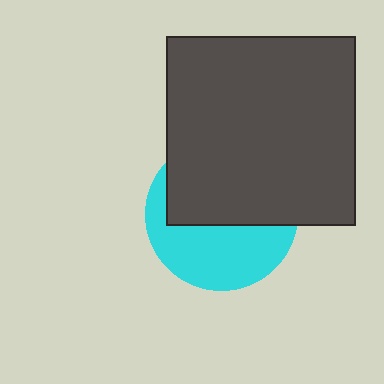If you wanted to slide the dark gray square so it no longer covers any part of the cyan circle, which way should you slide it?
Slide it up — that is the most direct way to separate the two shapes.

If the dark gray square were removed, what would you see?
You would see the complete cyan circle.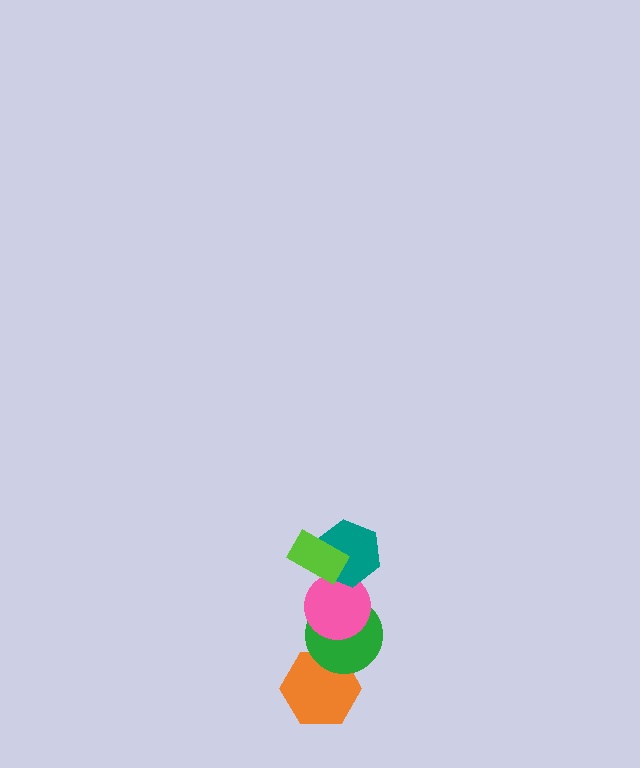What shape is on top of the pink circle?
The teal hexagon is on top of the pink circle.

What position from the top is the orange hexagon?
The orange hexagon is 5th from the top.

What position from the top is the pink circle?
The pink circle is 3rd from the top.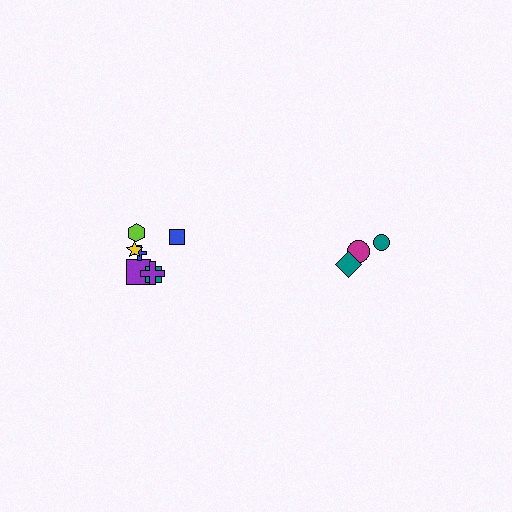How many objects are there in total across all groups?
There are 10 objects.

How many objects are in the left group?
There are 7 objects.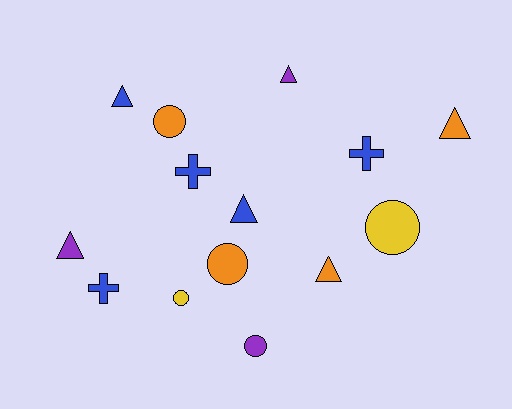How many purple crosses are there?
There are no purple crosses.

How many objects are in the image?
There are 14 objects.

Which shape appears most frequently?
Triangle, with 6 objects.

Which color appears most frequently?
Blue, with 5 objects.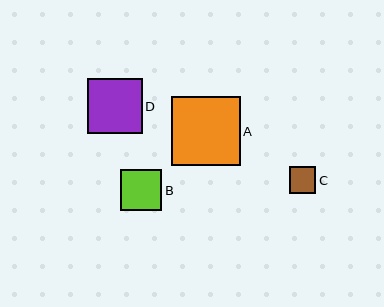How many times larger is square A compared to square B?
Square A is approximately 1.7 times the size of square B.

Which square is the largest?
Square A is the largest with a size of approximately 69 pixels.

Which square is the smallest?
Square C is the smallest with a size of approximately 26 pixels.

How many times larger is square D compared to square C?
Square D is approximately 2.1 times the size of square C.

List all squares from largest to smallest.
From largest to smallest: A, D, B, C.